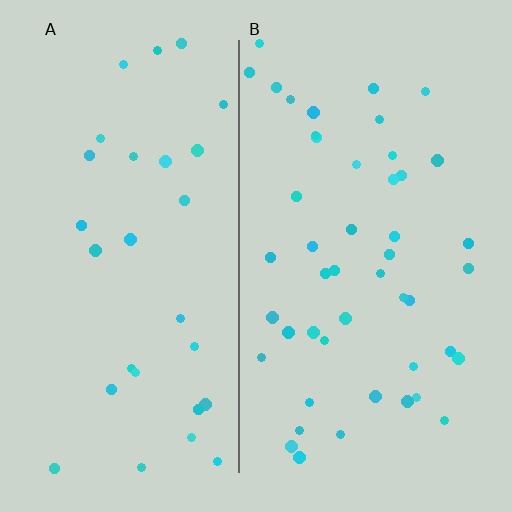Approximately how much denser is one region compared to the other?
Approximately 1.6× — region B over region A.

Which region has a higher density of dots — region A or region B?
B (the right).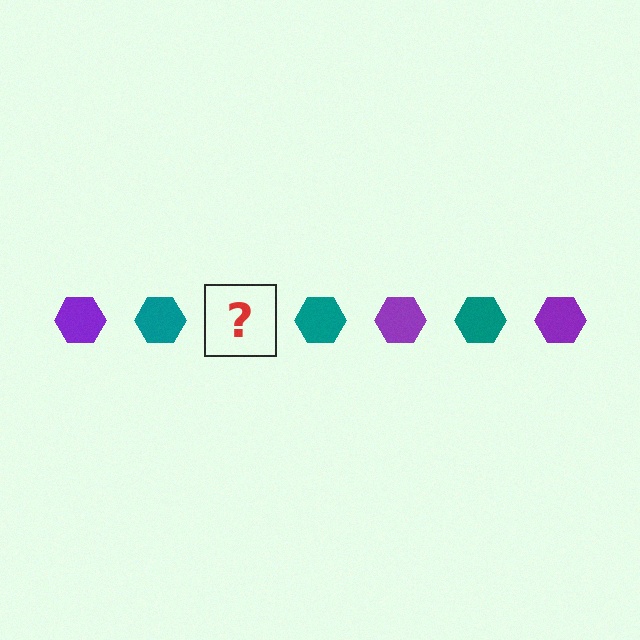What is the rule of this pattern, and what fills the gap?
The rule is that the pattern cycles through purple, teal hexagons. The gap should be filled with a purple hexagon.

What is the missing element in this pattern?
The missing element is a purple hexagon.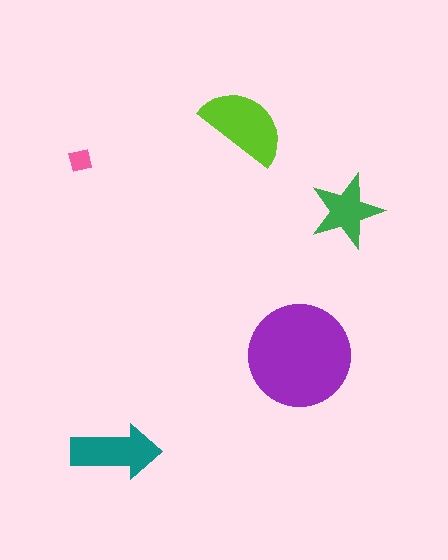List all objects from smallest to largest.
The pink square, the green star, the teal arrow, the lime semicircle, the purple circle.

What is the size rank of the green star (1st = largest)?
4th.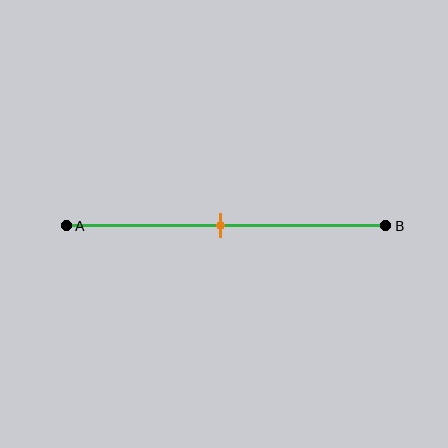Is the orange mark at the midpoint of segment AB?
Yes, the mark is approximately at the midpoint.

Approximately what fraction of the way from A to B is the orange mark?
The orange mark is approximately 50% of the way from A to B.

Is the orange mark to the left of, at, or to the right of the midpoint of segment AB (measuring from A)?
The orange mark is approximately at the midpoint of segment AB.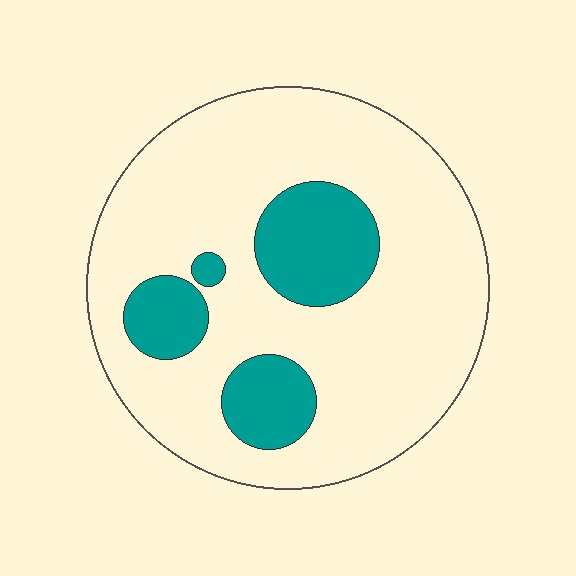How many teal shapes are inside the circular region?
4.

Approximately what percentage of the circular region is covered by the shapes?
Approximately 20%.